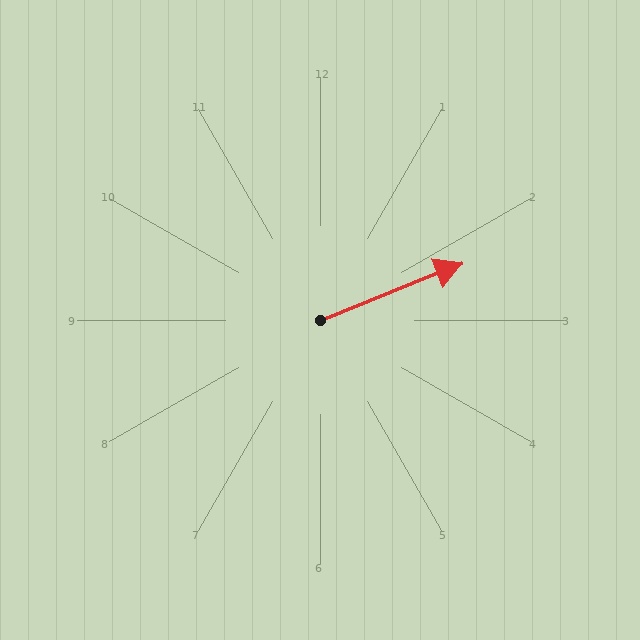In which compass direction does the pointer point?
East.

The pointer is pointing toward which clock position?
Roughly 2 o'clock.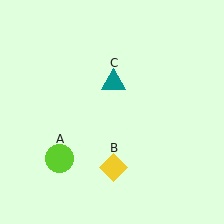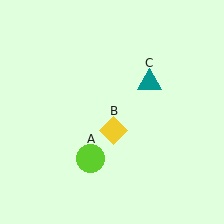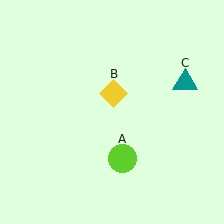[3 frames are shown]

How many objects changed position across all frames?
3 objects changed position: lime circle (object A), yellow diamond (object B), teal triangle (object C).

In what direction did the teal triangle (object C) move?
The teal triangle (object C) moved right.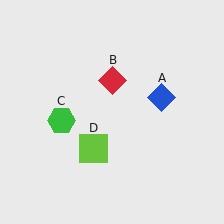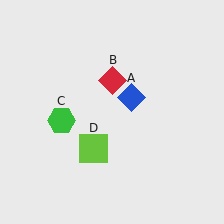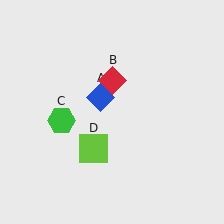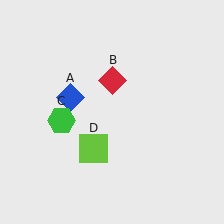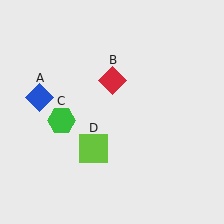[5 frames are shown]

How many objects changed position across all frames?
1 object changed position: blue diamond (object A).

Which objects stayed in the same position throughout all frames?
Red diamond (object B) and green hexagon (object C) and lime square (object D) remained stationary.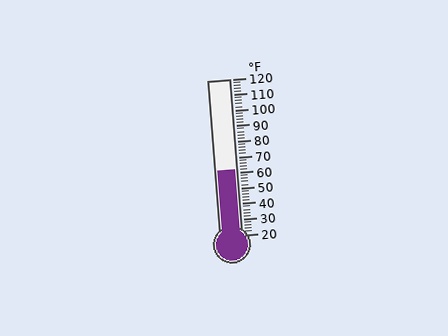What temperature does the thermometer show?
The thermometer shows approximately 62°F.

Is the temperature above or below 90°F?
The temperature is below 90°F.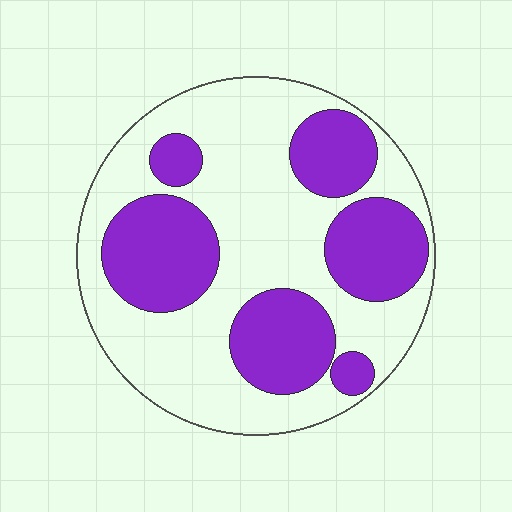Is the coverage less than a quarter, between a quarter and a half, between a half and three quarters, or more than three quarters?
Between a quarter and a half.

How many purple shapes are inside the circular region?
6.